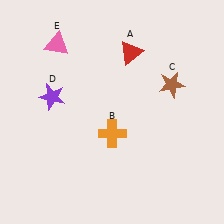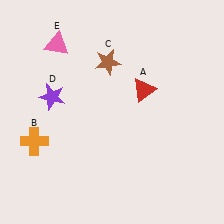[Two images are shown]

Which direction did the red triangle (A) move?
The red triangle (A) moved down.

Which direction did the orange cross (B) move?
The orange cross (B) moved left.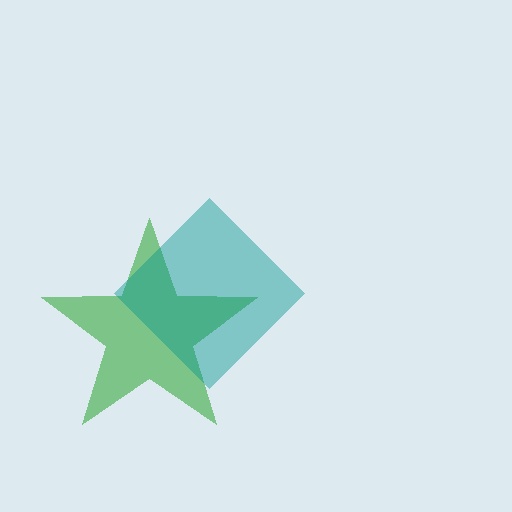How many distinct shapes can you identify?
There are 2 distinct shapes: a green star, a teal diamond.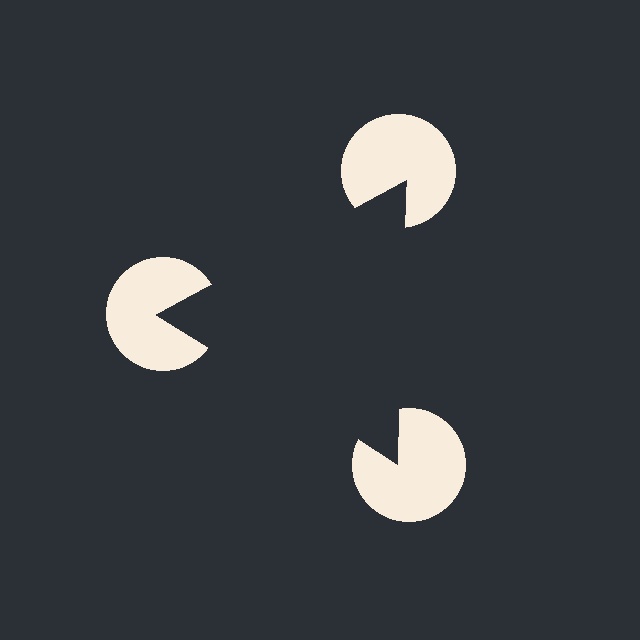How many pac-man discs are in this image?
There are 3 — one at each vertex of the illusory triangle.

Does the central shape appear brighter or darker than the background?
It typically appears slightly darker than the background, even though no actual brightness change is drawn.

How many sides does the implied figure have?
3 sides.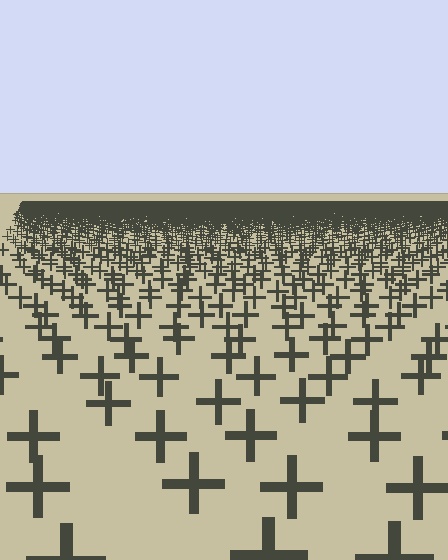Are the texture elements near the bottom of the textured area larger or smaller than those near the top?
Larger. Near the bottom, elements are closer to the viewer and appear at a bigger on-screen size.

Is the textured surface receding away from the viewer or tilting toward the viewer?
The surface is receding away from the viewer. Texture elements get smaller and denser toward the top.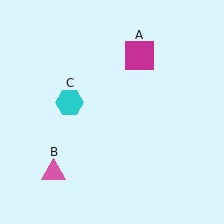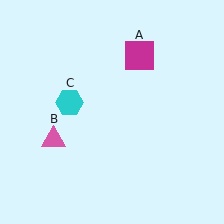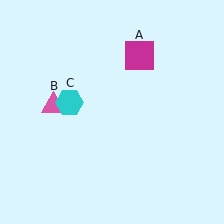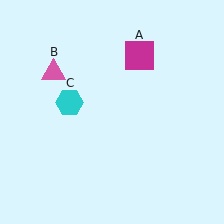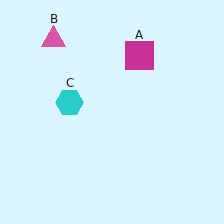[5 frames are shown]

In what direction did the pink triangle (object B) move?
The pink triangle (object B) moved up.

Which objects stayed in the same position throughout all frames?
Magenta square (object A) and cyan hexagon (object C) remained stationary.